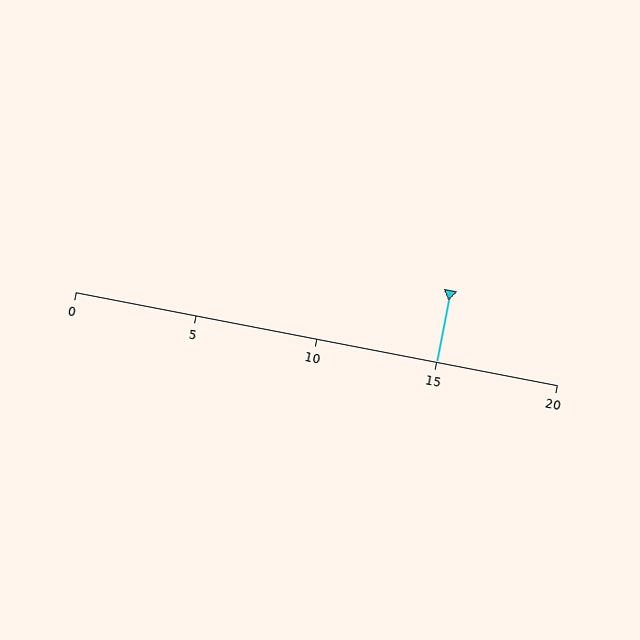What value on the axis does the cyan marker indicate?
The marker indicates approximately 15.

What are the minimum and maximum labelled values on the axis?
The axis runs from 0 to 20.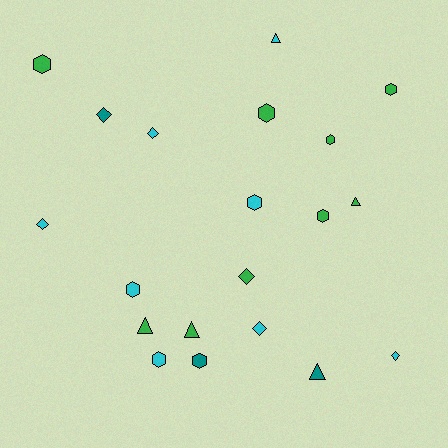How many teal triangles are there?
There is 1 teal triangle.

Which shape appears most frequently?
Hexagon, with 9 objects.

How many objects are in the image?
There are 20 objects.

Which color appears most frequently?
Green, with 9 objects.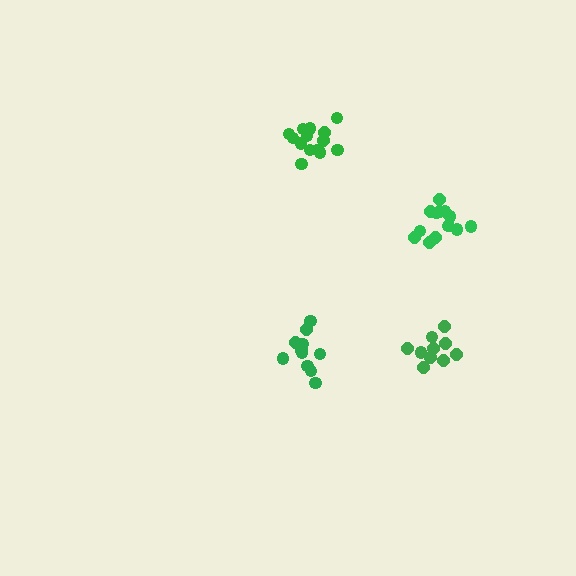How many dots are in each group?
Group 1: 13 dots, Group 2: 12 dots, Group 3: 10 dots, Group 4: 14 dots (49 total).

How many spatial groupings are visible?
There are 4 spatial groupings.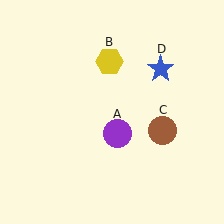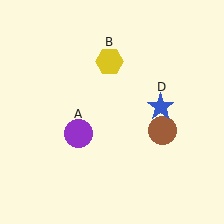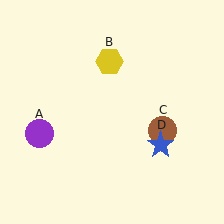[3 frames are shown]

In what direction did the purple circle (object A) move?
The purple circle (object A) moved left.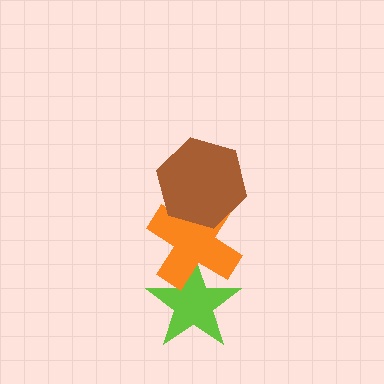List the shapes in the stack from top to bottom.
From top to bottom: the brown hexagon, the orange cross, the lime star.